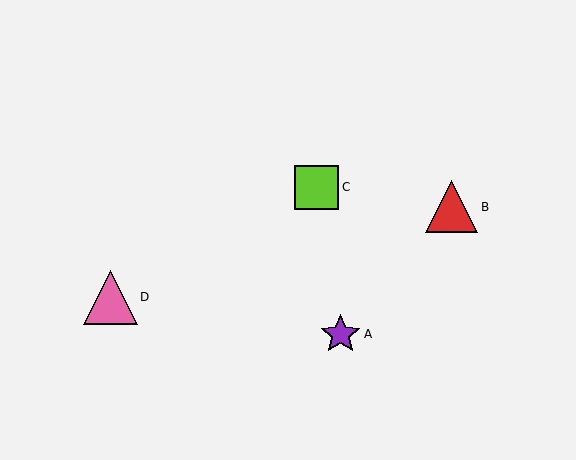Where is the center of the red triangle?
The center of the red triangle is at (452, 207).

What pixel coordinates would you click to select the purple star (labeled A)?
Click at (341, 334) to select the purple star A.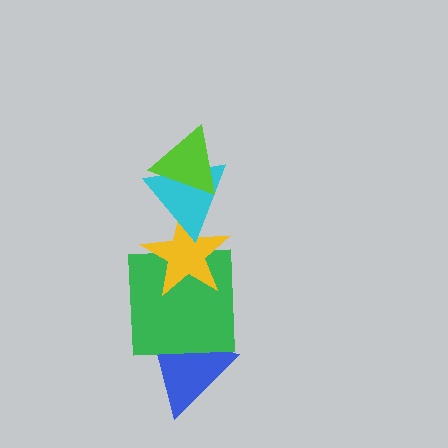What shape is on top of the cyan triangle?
The lime triangle is on top of the cyan triangle.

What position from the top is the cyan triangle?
The cyan triangle is 2nd from the top.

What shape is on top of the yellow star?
The cyan triangle is on top of the yellow star.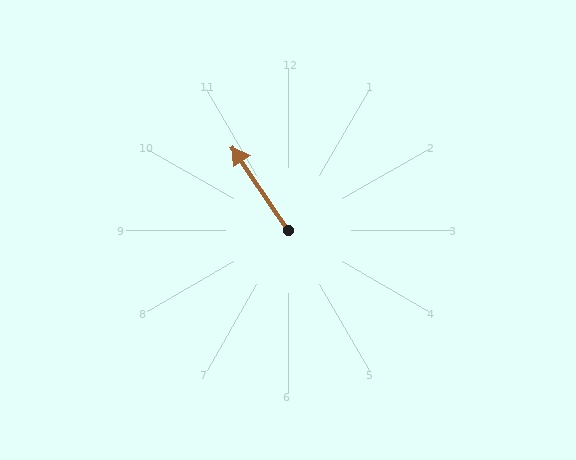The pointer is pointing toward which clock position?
Roughly 11 o'clock.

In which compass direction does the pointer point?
Northwest.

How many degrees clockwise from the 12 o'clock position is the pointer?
Approximately 326 degrees.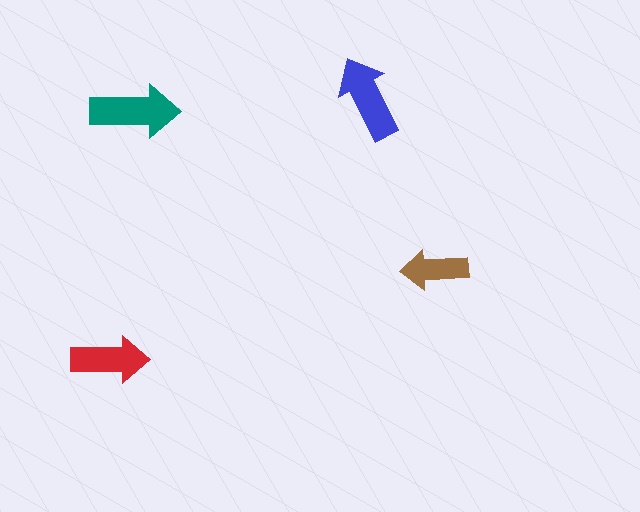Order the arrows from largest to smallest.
the teal one, the blue one, the red one, the brown one.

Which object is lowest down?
The red arrow is bottommost.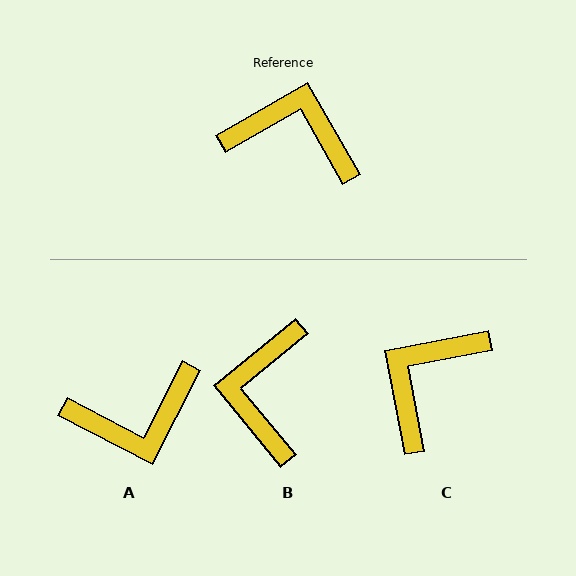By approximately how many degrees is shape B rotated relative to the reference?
Approximately 99 degrees counter-clockwise.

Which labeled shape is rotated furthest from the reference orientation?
A, about 147 degrees away.